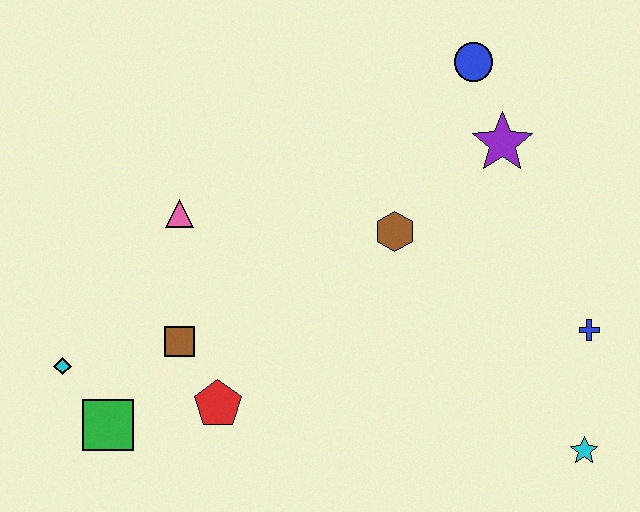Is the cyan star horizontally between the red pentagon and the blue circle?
No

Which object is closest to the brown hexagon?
The purple star is closest to the brown hexagon.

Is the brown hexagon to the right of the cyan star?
No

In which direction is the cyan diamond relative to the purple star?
The cyan diamond is to the left of the purple star.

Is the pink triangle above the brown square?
Yes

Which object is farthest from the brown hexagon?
The cyan diamond is farthest from the brown hexagon.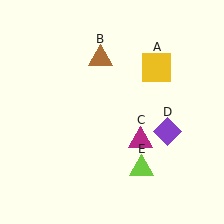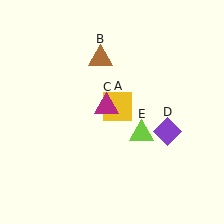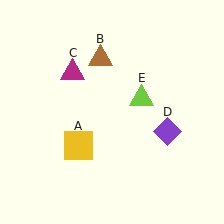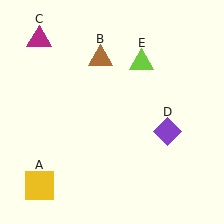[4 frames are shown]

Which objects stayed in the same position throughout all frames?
Brown triangle (object B) and purple diamond (object D) remained stationary.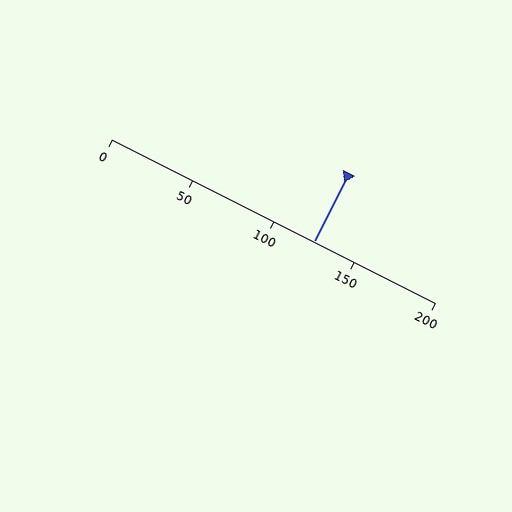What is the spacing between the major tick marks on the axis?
The major ticks are spaced 50 apart.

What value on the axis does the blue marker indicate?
The marker indicates approximately 125.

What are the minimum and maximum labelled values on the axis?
The axis runs from 0 to 200.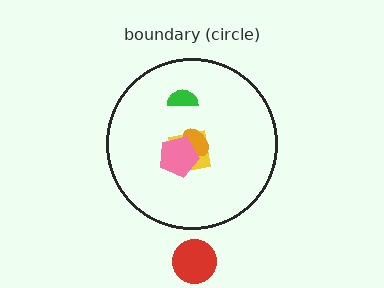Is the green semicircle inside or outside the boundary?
Inside.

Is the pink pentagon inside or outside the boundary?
Inside.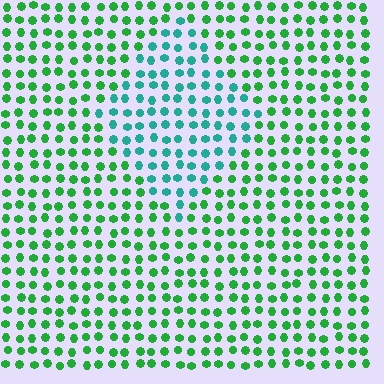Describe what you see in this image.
The image is filled with small green elements in a uniform arrangement. A diamond-shaped region is visible where the elements are tinted to a slightly different hue, forming a subtle color boundary.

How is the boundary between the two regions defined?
The boundary is defined purely by a slight shift in hue (about 42 degrees). Spacing, size, and orientation are identical on both sides.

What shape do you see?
I see a diamond.